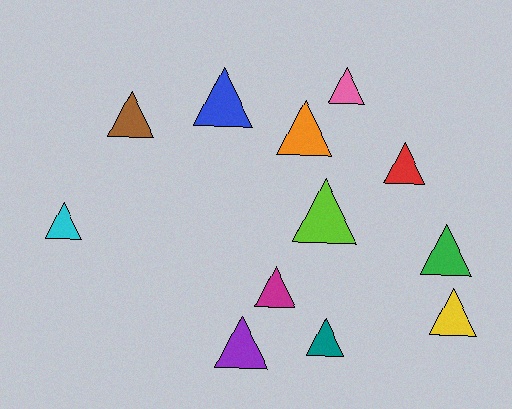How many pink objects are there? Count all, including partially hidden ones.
There is 1 pink object.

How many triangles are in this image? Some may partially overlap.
There are 12 triangles.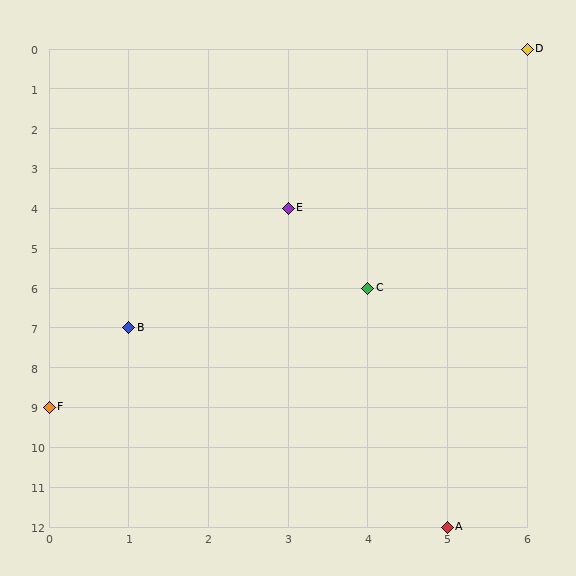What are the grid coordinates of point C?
Point C is at grid coordinates (4, 6).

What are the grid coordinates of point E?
Point E is at grid coordinates (3, 4).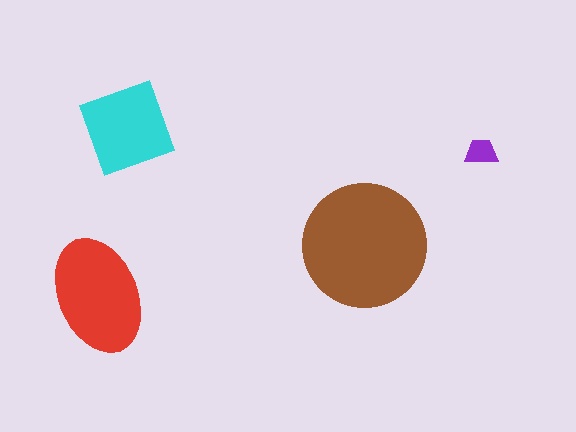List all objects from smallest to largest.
The purple trapezoid, the cyan square, the red ellipse, the brown circle.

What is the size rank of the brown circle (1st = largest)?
1st.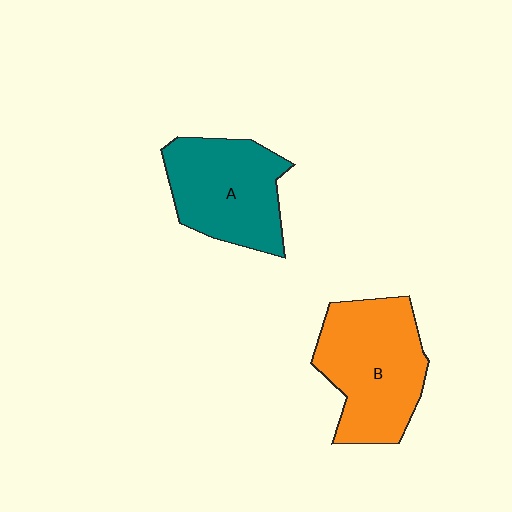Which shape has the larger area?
Shape B (orange).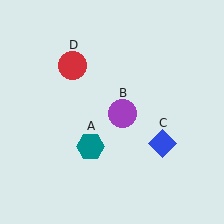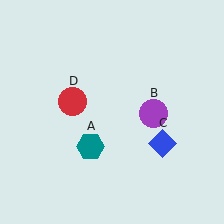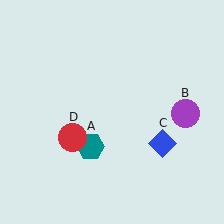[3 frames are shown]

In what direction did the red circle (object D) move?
The red circle (object D) moved down.